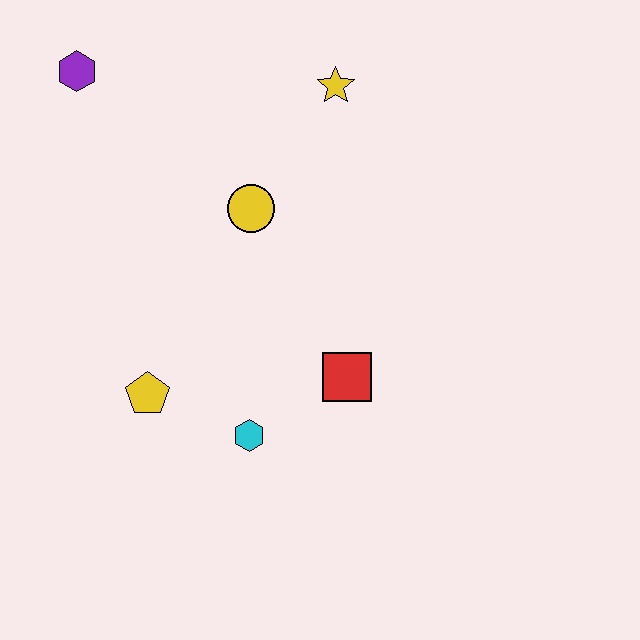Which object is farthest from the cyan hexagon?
The purple hexagon is farthest from the cyan hexagon.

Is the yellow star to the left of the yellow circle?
No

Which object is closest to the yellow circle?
The yellow star is closest to the yellow circle.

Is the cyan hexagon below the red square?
Yes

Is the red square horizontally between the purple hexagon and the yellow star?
No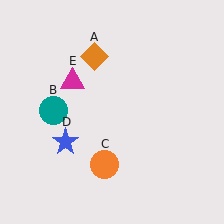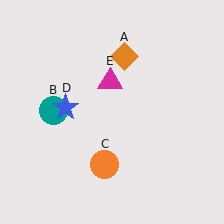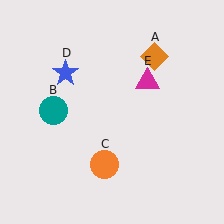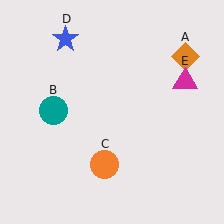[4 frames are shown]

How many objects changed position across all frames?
3 objects changed position: orange diamond (object A), blue star (object D), magenta triangle (object E).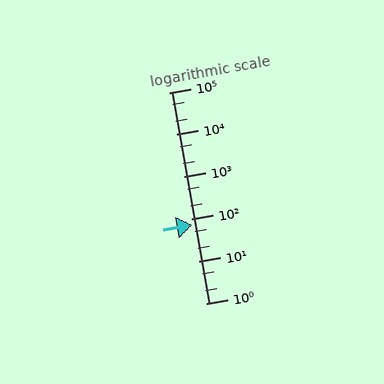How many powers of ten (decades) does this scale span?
The scale spans 5 decades, from 1 to 100000.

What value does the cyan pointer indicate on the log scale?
The pointer indicates approximately 71.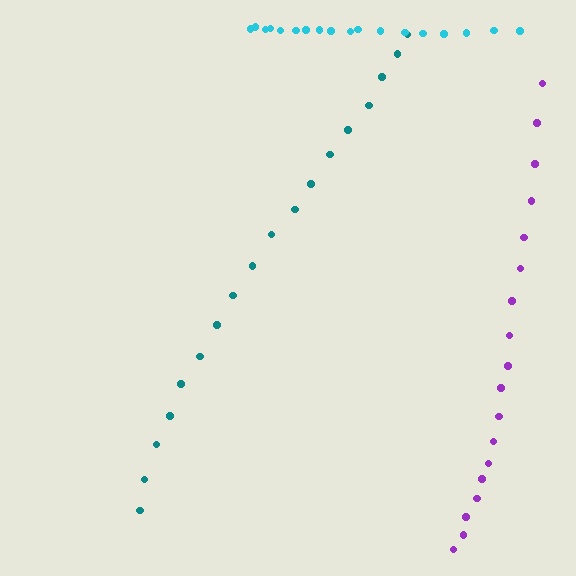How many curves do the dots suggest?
There are 3 distinct paths.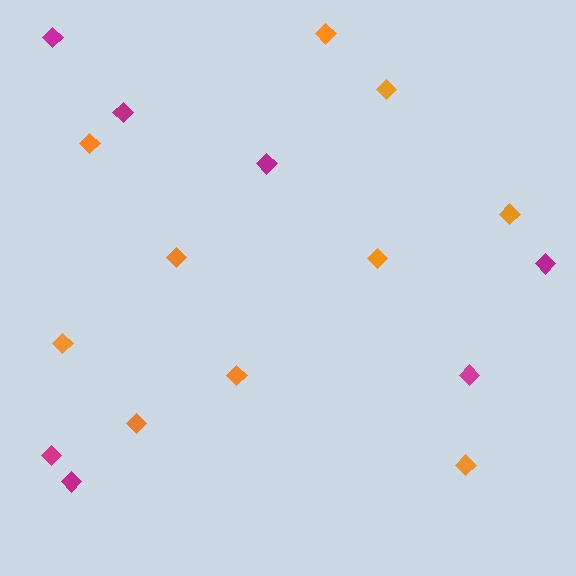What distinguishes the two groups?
There are 2 groups: one group of orange diamonds (10) and one group of magenta diamonds (7).